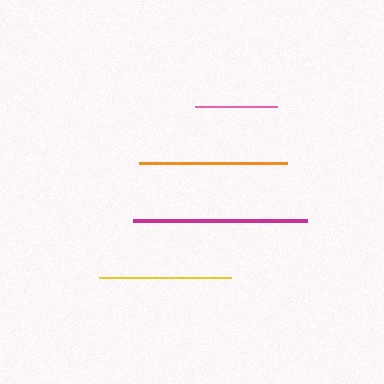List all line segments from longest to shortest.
From longest to shortest: magenta, orange, yellow, pink.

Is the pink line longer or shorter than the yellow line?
The yellow line is longer than the pink line.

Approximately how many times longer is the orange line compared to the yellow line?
The orange line is approximately 1.1 times the length of the yellow line.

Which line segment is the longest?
The magenta line is the longest at approximately 174 pixels.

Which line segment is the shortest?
The pink line is the shortest at approximately 82 pixels.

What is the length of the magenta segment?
The magenta segment is approximately 174 pixels long.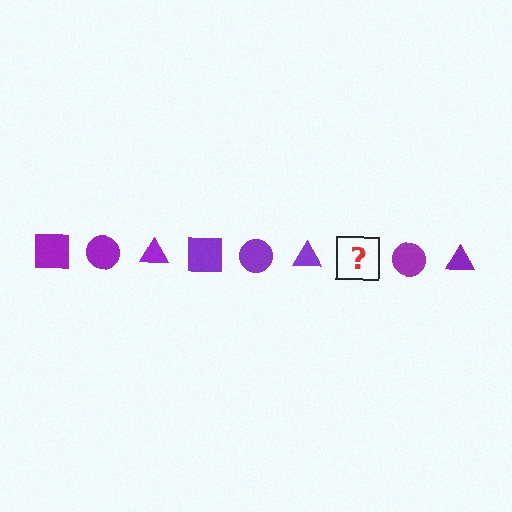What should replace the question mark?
The question mark should be replaced with a purple square.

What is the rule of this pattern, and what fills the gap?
The rule is that the pattern cycles through square, circle, triangle shapes in purple. The gap should be filled with a purple square.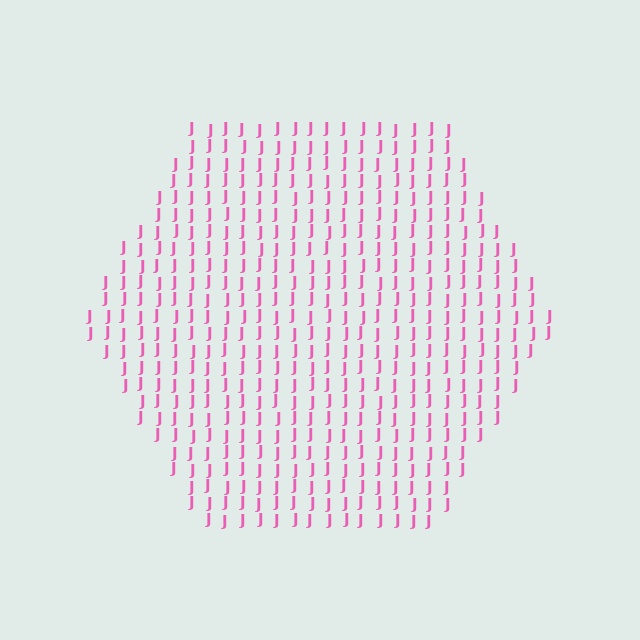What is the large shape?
The large shape is a hexagon.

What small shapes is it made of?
It is made of small letter J's.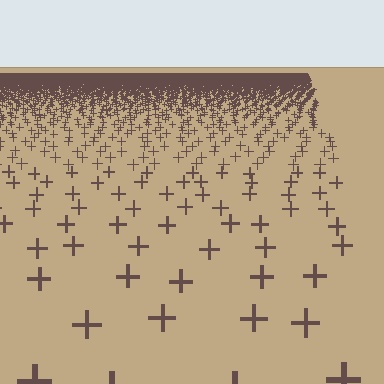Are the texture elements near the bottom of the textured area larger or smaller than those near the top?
Larger. Near the bottom, elements are closer to the viewer and appear at a bigger on-screen size.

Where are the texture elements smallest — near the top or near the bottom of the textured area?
Near the top.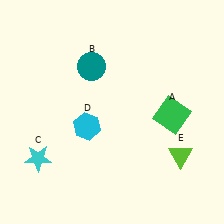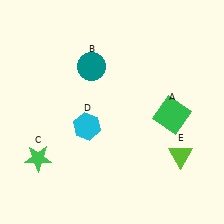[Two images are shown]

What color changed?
The star (C) changed from cyan in Image 1 to green in Image 2.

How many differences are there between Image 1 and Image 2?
There is 1 difference between the two images.